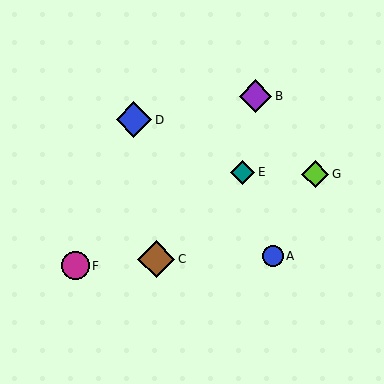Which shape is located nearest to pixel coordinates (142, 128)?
The blue diamond (labeled D) at (134, 120) is nearest to that location.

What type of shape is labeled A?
Shape A is a blue circle.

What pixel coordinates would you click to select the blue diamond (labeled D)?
Click at (134, 120) to select the blue diamond D.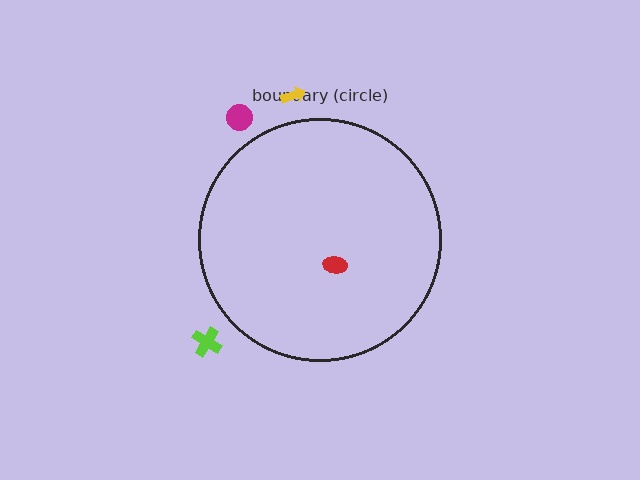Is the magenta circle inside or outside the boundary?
Outside.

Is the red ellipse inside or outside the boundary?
Inside.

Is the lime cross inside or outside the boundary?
Outside.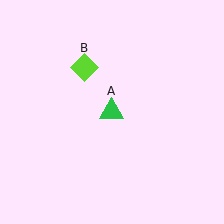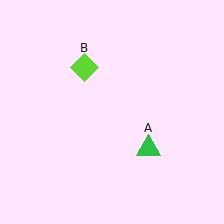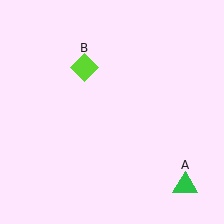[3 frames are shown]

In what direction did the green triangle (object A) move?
The green triangle (object A) moved down and to the right.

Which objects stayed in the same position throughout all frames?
Lime diamond (object B) remained stationary.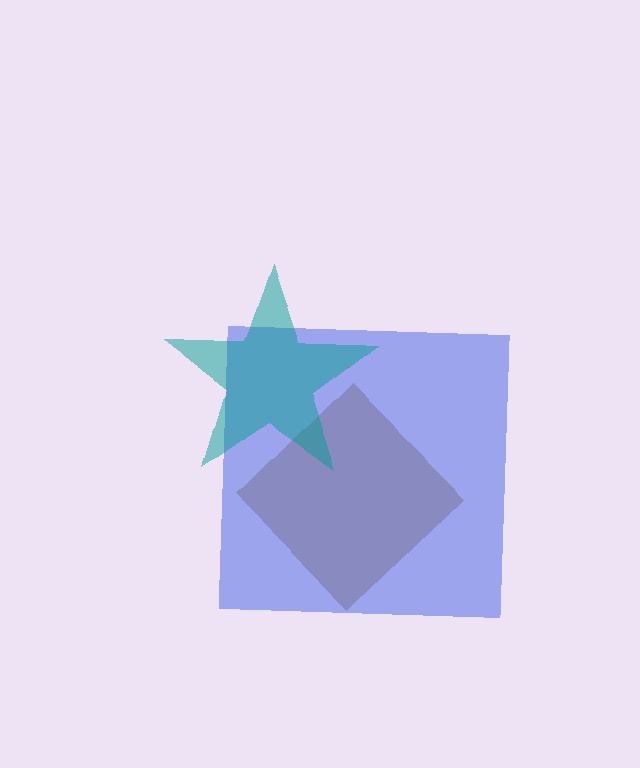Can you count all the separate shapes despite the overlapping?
Yes, there are 3 separate shapes.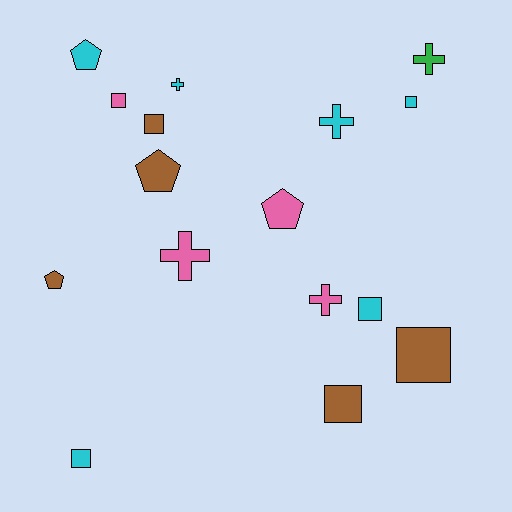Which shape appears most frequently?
Square, with 7 objects.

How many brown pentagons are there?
There are 2 brown pentagons.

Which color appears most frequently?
Cyan, with 6 objects.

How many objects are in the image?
There are 16 objects.